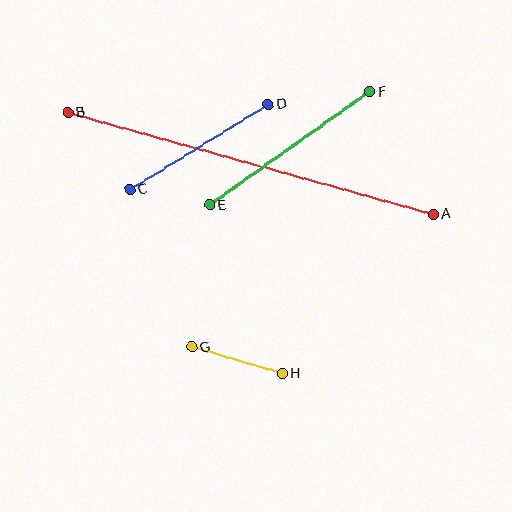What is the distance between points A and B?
The distance is approximately 379 pixels.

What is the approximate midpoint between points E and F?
The midpoint is at approximately (289, 148) pixels.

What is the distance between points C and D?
The distance is approximately 163 pixels.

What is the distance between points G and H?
The distance is approximately 94 pixels.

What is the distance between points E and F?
The distance is approximately 196 pixels.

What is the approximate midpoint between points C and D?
The midpoint is at approximately (199, 147) pixels.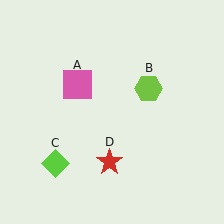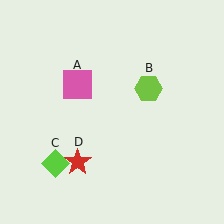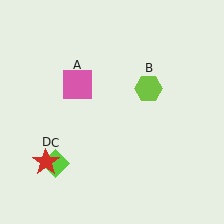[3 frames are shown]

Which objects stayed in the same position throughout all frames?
Pink square (object A) and lime hexagon (object B) and lime diamond (object C) remained stationary.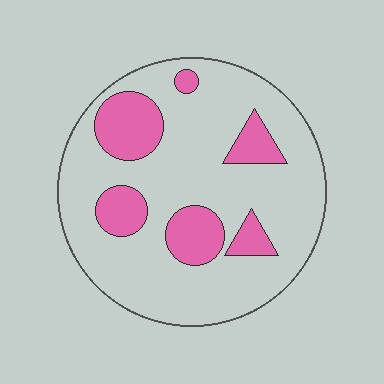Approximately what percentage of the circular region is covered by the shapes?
Approximately 20%.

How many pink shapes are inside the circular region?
6.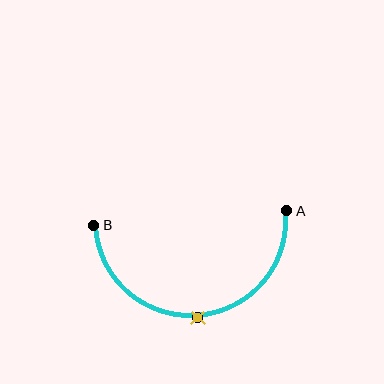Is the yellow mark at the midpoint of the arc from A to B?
Yes. The yellow mark lies on the arc at equal arc-length from both A and B — it is the arc midpoint.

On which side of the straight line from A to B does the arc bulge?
The arc bulges below the straight line connecting A and B.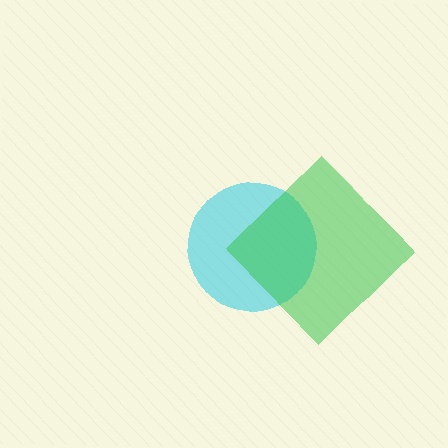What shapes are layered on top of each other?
The layered shapes are: a cyan circle, a green diamond.